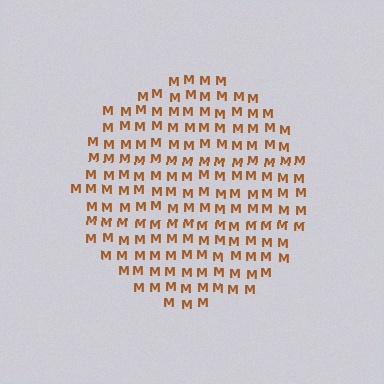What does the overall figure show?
The overall figure shows a circle.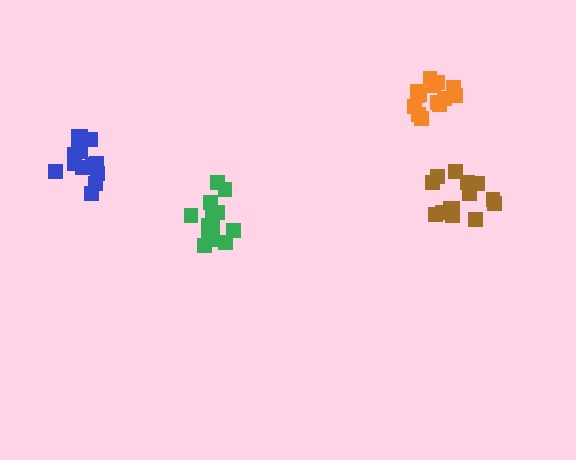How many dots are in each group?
Group 1: 13 dots, Group 2: 16 dots, Group 3: 14 dots, Group 4: 14 dots (57 total).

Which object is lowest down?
The green cluster is bottommost.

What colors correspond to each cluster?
The clusters are colored: green, brown, orange, blue.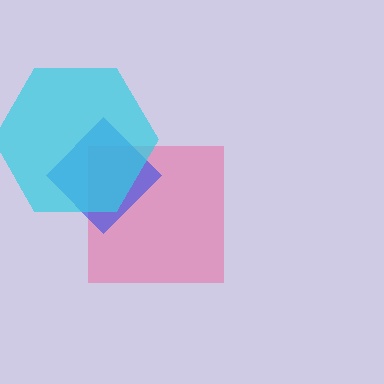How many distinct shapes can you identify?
There are 3 distinct shapes: a pink square, a blue diamond, a cyan hexagon.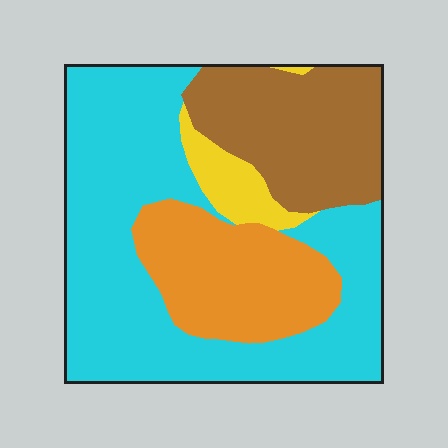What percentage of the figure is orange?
Orange takes up about one fifth (1/5) of the figure.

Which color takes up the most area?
Cyan, at roughly 50%.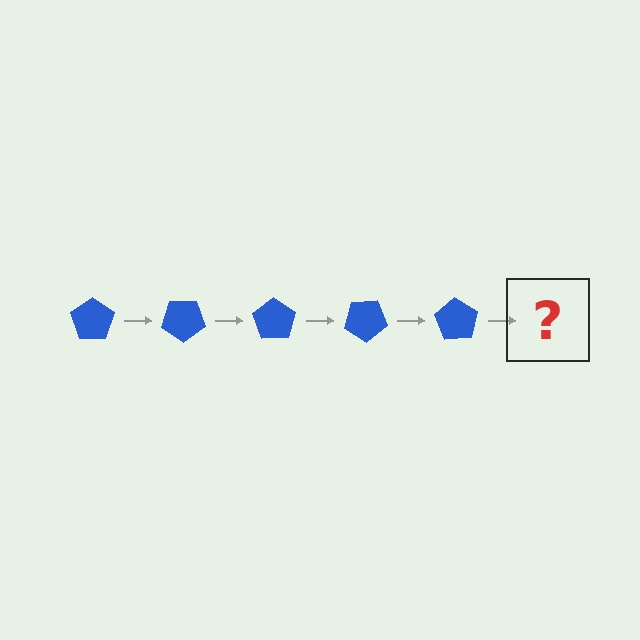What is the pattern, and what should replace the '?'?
The pattern is that the pentagon rotates 35 degrees each step. The '?' should be a blue pentagon rotated 175 degrees.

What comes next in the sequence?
The next element should be a blue pentagon rotated 175 degrees.